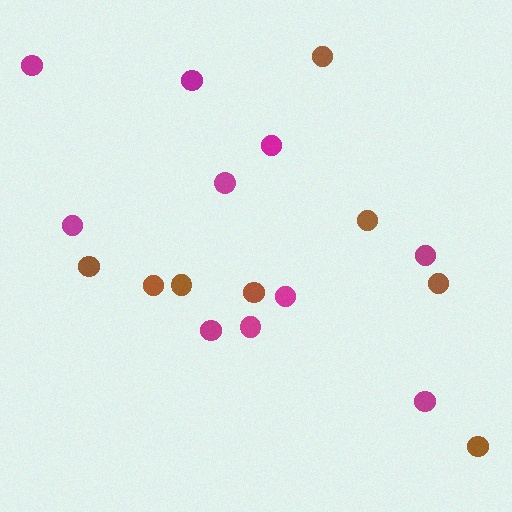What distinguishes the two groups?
There are 2 groups: one group of brown circles (8) and one group of magenta circles (10).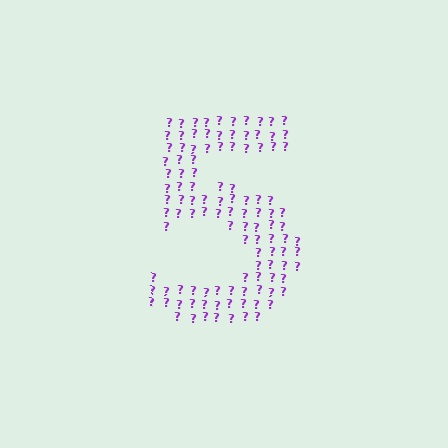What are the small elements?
The small elements are question marks.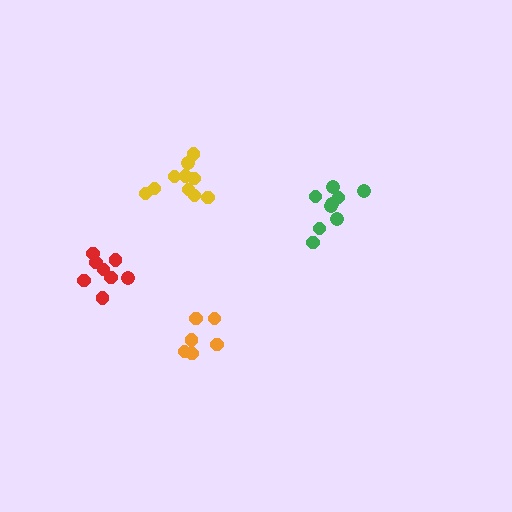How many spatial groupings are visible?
There are 4 spatial groupings.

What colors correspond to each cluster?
The clusters are colored: yellow, green, red, orange.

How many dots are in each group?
Group 1: 10 dots, Group 2: 9 dots, Group 3: 8 dots, Group 4: 6 dots (33 total).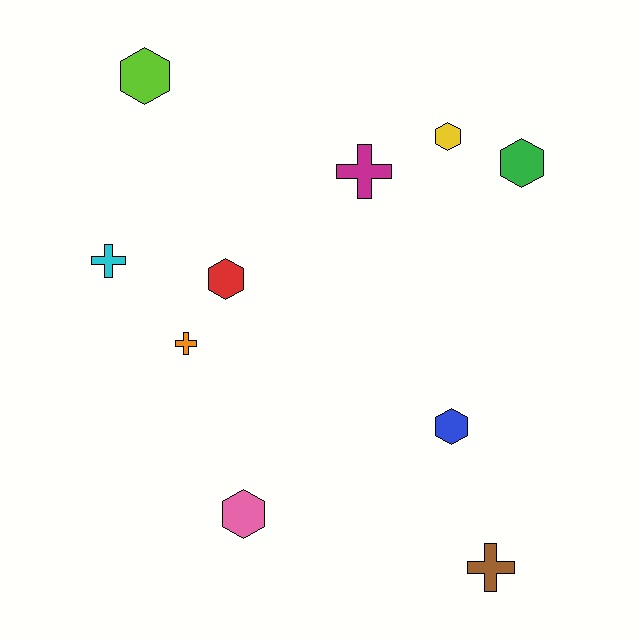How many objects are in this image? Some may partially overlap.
There are 10 objects.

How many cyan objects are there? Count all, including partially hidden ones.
There is 1 cyan object.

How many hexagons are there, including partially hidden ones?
There are 6 hexagons.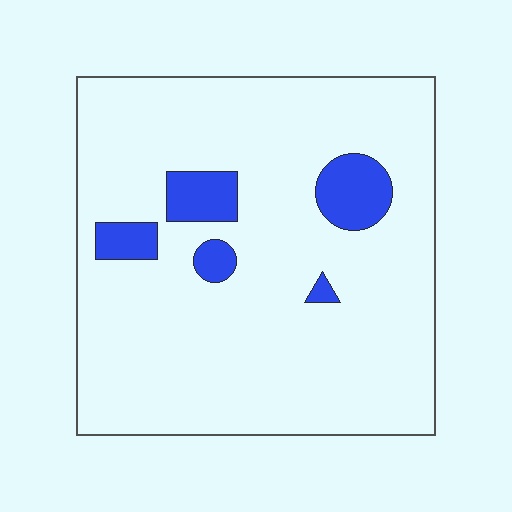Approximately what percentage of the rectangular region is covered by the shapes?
Approximately 10%.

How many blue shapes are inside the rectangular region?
5.